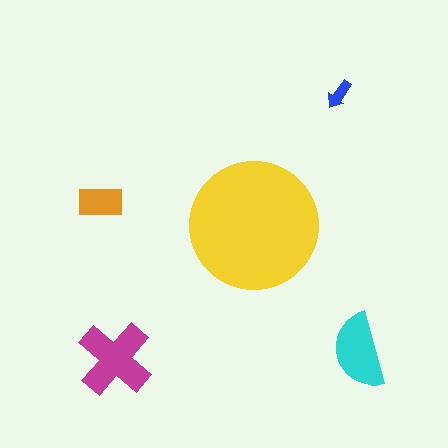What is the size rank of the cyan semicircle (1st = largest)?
3rd.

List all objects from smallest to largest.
The blue arrow, the orange rectangle, the cyan semicircle, the magenta cross, the yellow circle.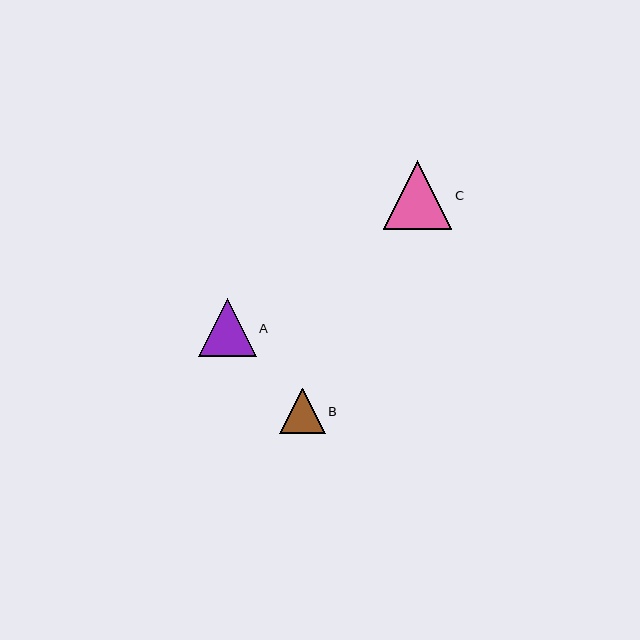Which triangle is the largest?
Triangle C is the largest with a size of approximately 69 pixels.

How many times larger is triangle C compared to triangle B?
Triangle C is approximately 1.5 times the size of triangle B.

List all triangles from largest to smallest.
From largest to smallest: C, A, B.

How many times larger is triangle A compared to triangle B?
Triangle A is approximately 1.3 times the size of triangle B.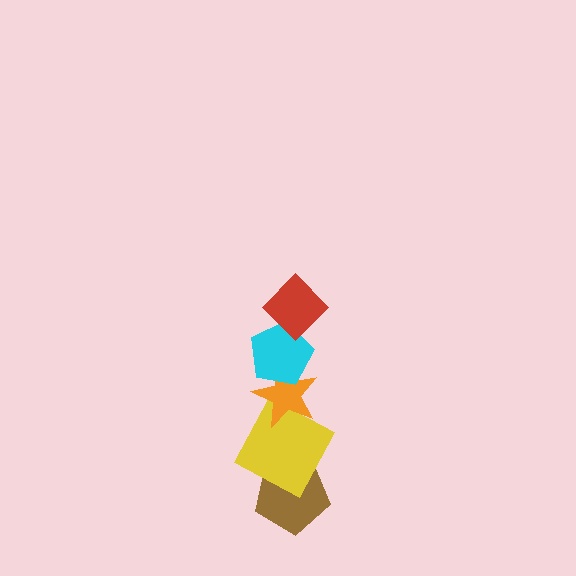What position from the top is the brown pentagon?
The brown pentagon is 5th from the top.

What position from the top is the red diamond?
The red diamond is 1st from the top.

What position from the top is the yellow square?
The yellow square is 4th from the top.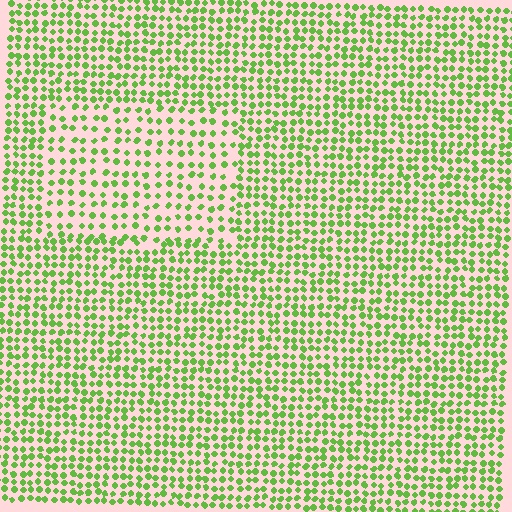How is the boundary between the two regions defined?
The boundary is defined by a change in element density (approximately 1.7x ratio). All elements are the same color, size, and shape.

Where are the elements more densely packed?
The elements are more densely packed outside the rectangle boundary.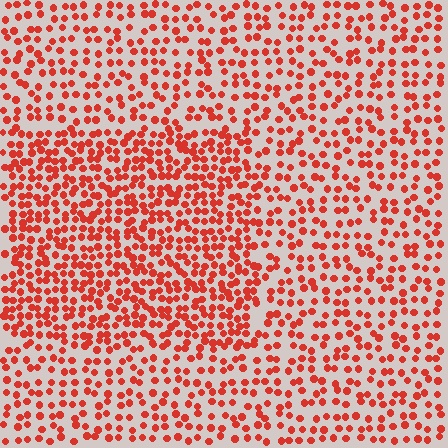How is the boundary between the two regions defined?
The boundary is defined by a change in element density (approximately 1.7x ratio). All elements are the same color, size, and shape.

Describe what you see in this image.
The image contains small red elements arranged at two different densities. A rectangle-shaped region is visible where the elements are more densely packed than the surrounding area.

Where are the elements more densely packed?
The elements are more densely packed inside the rectangle boundary.